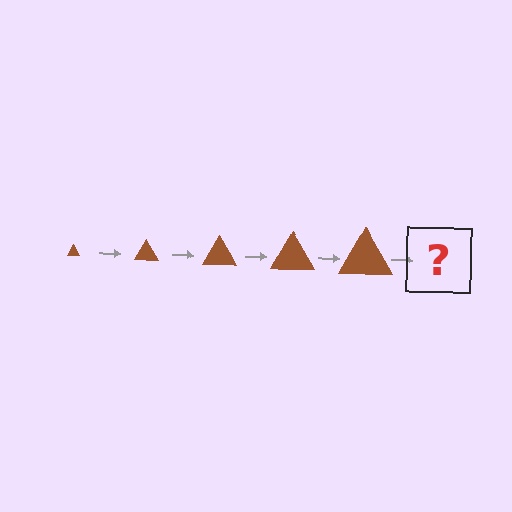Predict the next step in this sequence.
The next step is a brown triangle, larger than the previous one.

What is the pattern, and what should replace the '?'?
The pattern is that the triangle gets progressively larger each step. The '?' should be a brown triangle, larger than the previous one.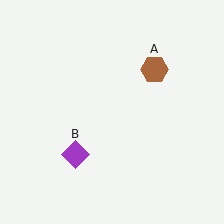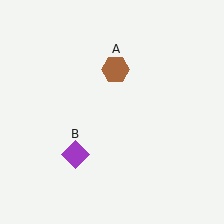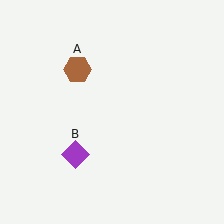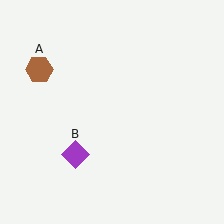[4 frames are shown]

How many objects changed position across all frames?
1 object changed position: brown hexagon (object A).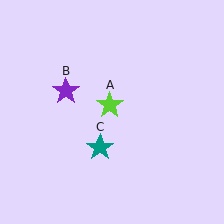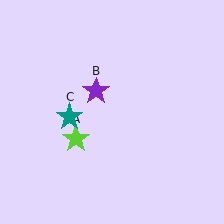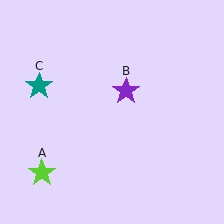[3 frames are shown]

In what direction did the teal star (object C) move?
The teal star (object C) moved up and to the left.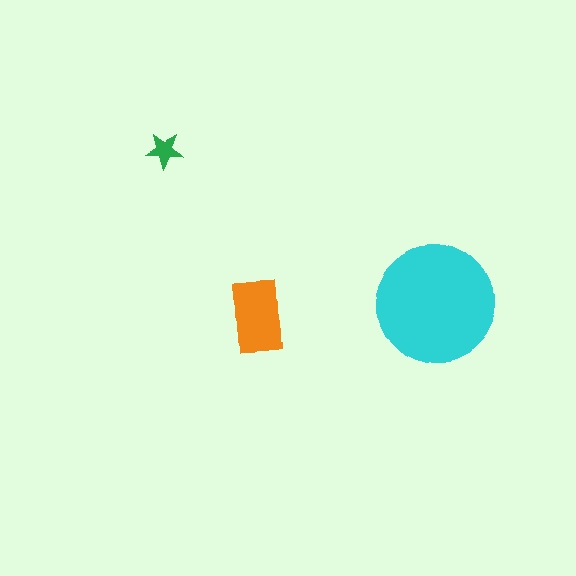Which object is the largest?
The cyan circle.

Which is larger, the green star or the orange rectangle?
The orange rectangle.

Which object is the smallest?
The green star.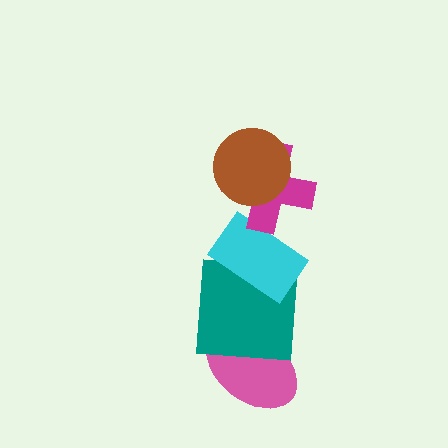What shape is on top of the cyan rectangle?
The magenta cross is on top of the cyan rectangle.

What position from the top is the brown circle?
The brown circle is 1st from the top.